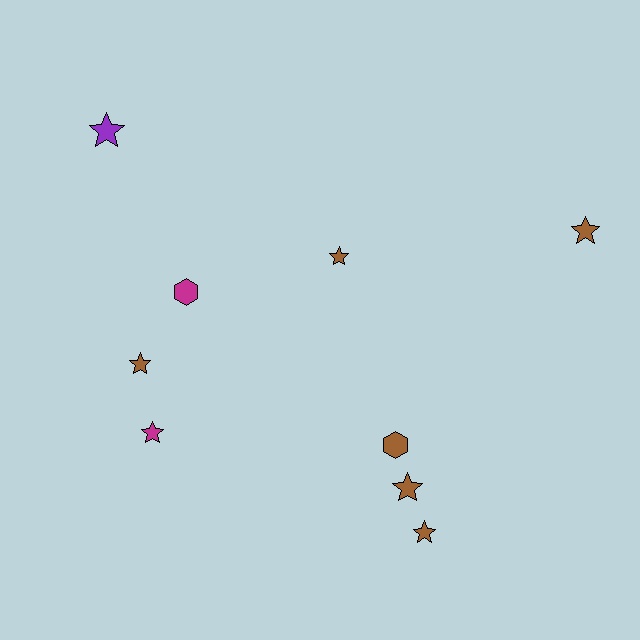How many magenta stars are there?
There is 1 magenta star.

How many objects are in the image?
There are 9 objects.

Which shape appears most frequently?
Star, with 7 objects.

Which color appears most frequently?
Brown, with 6 objects.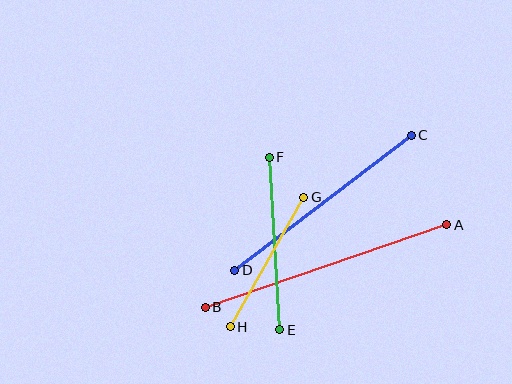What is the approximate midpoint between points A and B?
The midpoint is at approximately (326, 266) pixels.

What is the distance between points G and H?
The distance is approximately 149 pixels.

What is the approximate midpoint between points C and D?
The midpoint is at approximately (323, 203) pixels.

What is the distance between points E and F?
The distance is approximately 172 pixels.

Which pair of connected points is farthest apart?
Points A and B are farthest apart.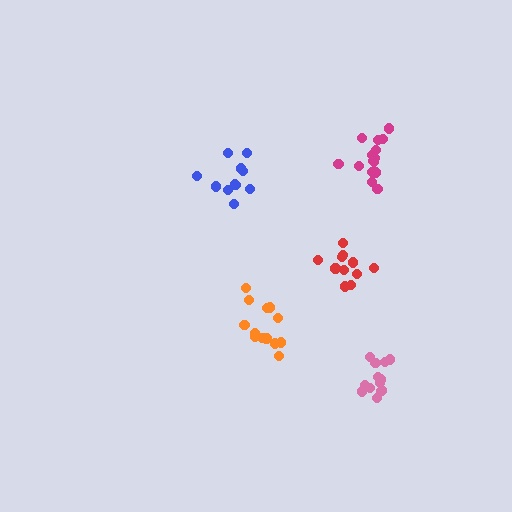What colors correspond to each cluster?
The clusters are colored: orange, red, magenta, pink, blue.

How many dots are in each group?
Group 1: 13 dots, Group 2: 11 dots, Group 3: 15 dots, Group 4: 13 dots, Group 5: 11 dots (63 total).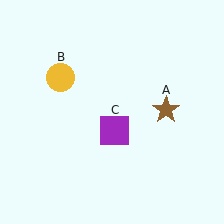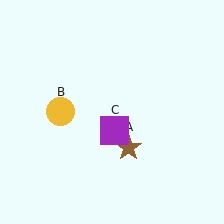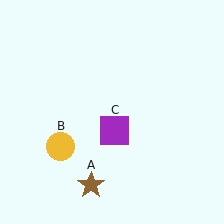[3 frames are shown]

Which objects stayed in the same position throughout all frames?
Purple square (object C) remained stationary.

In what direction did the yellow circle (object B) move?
The yellow circle (object B) moved down.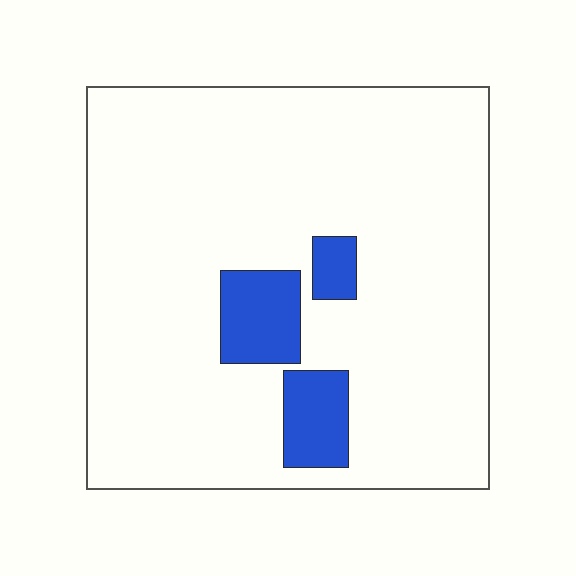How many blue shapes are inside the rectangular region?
3.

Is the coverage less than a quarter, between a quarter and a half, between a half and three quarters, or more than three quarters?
Less than a quarter.